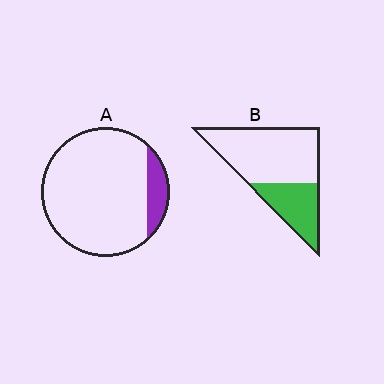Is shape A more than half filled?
No.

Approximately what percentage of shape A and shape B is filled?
A is approximately 10% and B is approximately 35%.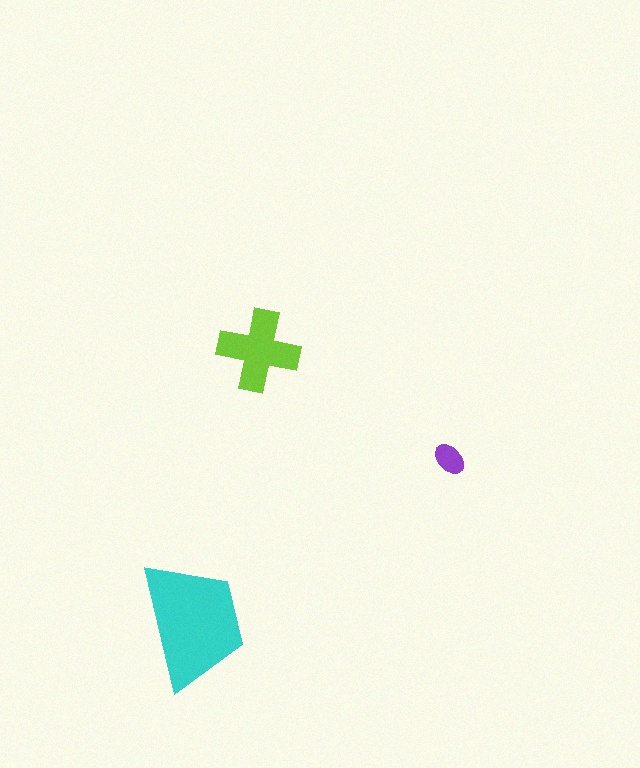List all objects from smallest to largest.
The purple ellipse, the lime cross, the cyan trapezoid.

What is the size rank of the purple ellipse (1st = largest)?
3rd.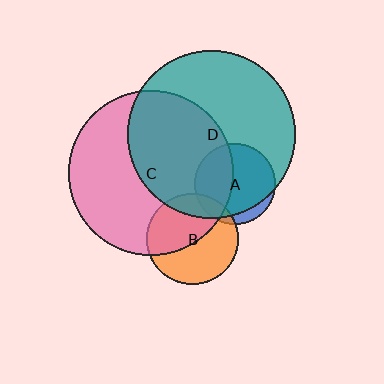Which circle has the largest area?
Circle D (teal).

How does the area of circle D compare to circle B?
Approximately 3.4 times.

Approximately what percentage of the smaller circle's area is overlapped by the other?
Approximately 50%.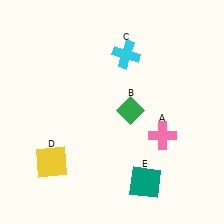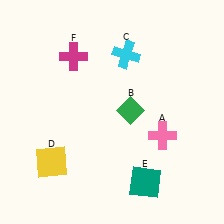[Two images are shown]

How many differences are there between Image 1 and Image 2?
There is 1 difference between the two images.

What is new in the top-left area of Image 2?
A magenta cross (F) was added in the top-left area of Image 2.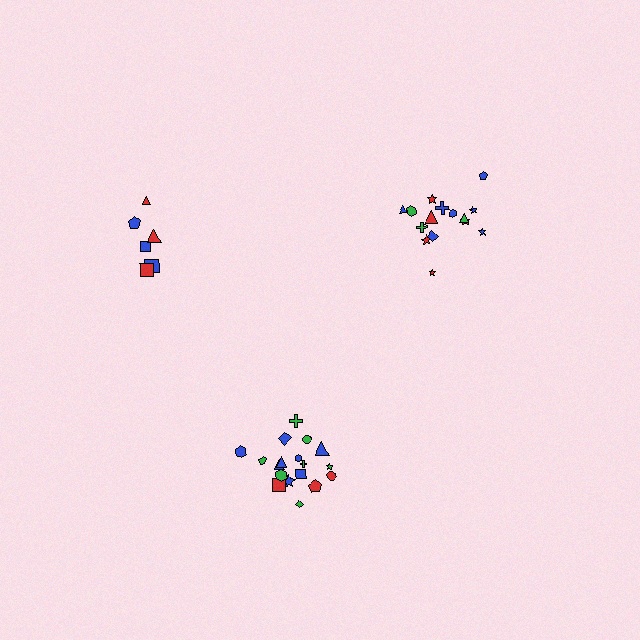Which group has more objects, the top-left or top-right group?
The top-right group.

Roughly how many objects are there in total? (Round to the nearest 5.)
Roughly 40 objects in total.